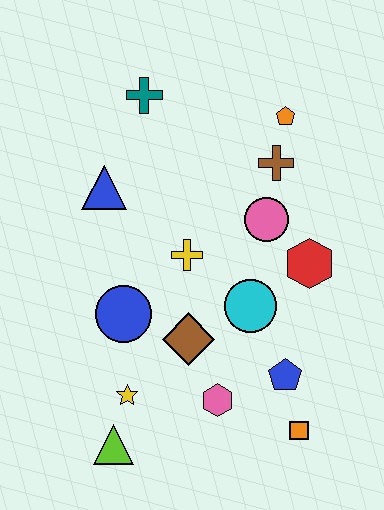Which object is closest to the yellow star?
The lime triangle is closest to the yellow star.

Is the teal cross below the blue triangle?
No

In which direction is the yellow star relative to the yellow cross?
The yellow star is below the yellow cross.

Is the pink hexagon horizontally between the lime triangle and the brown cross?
Yes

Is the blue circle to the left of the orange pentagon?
Yes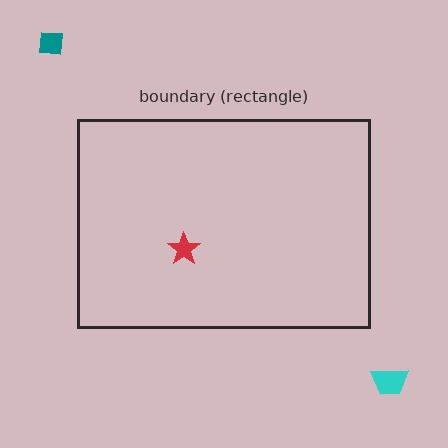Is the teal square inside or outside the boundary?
Outside.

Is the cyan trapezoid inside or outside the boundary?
Outside.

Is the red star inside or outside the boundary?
Inside.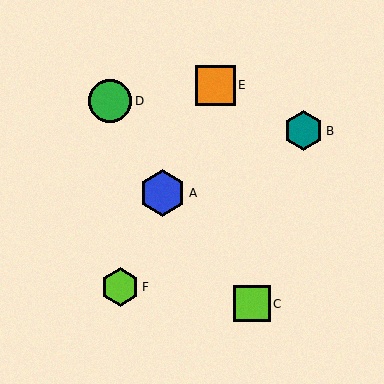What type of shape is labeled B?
Shape B is a teal hexagon.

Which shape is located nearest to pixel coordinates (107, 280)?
The lime hexagon (labeled F) at (120, 287) is nearest to that location.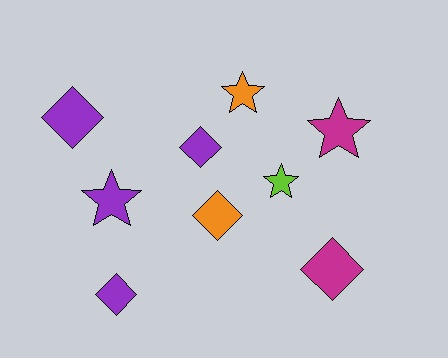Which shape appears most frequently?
Diamond, with 5 objects.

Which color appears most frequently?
Purple, with 4 objects.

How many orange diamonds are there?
There is 1 orange diamond.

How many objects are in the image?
There are 9 objects.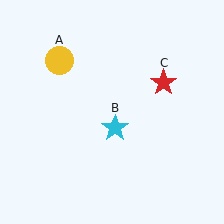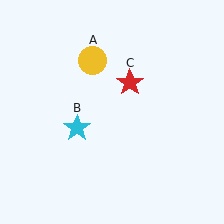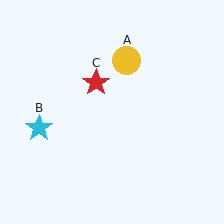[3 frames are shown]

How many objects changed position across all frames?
3 objects changed position: yellow circle (object A), cyan star (object B), red star (object C).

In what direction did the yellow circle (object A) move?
The yellow circle (object A) moved right.